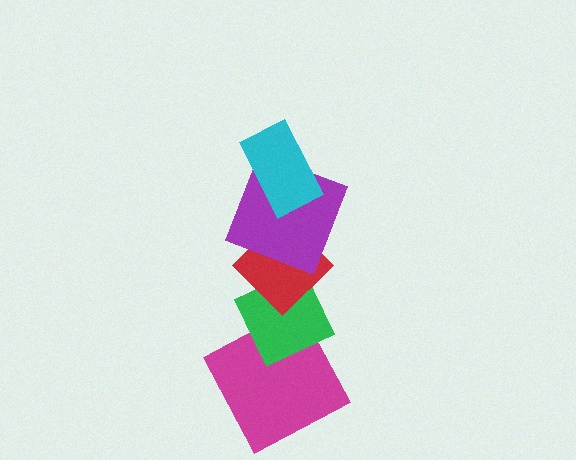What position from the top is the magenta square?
The magenta square is 5th from the top.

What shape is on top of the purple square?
The cyan rectangle is on top of the purple square.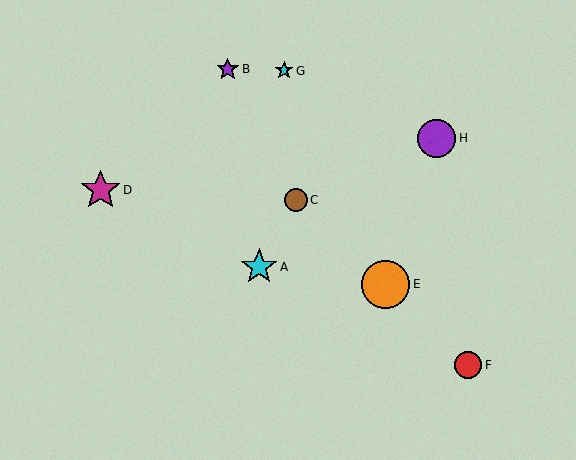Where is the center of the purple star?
The center of the purple star is at (228, 69).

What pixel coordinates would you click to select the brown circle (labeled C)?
Click at (296, 200) to select the brown circle C.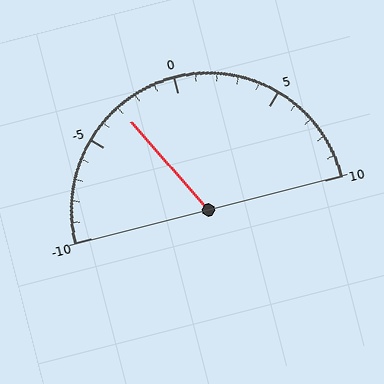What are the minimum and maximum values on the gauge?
The gauge ranges from -10 to 10.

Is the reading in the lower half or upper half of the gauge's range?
The reading is in the lower half of the range (-10 to 10).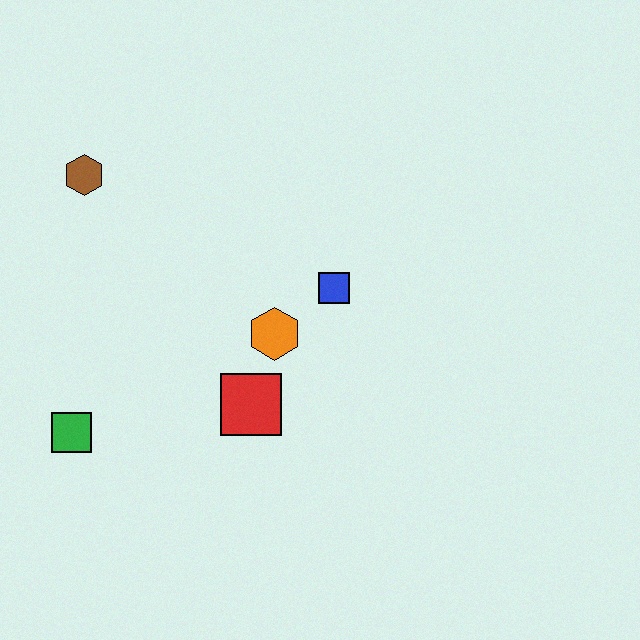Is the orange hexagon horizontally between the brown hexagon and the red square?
No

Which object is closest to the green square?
The red square is closest to the green square.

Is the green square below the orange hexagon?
Yes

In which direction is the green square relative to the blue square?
The green square is to the left of the blue square.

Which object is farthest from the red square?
The brown hexagon is farthest from the red square.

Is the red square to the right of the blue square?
No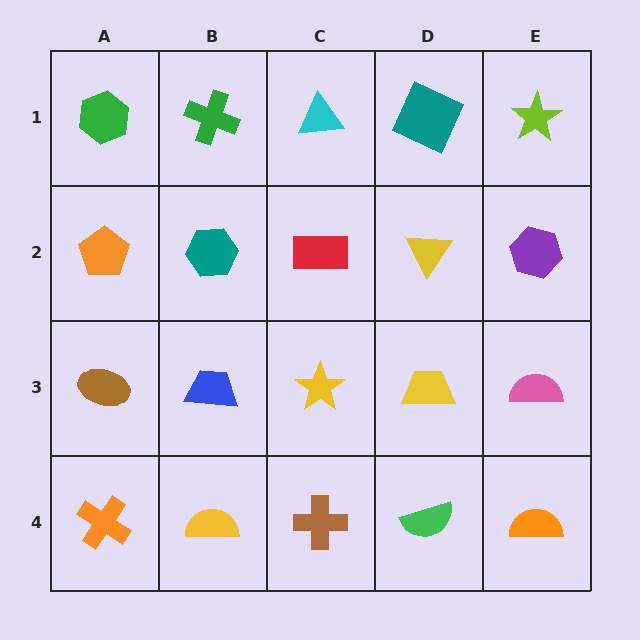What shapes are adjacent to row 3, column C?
A red rectangle (row 2, column C), a brown cross (row 4, column C), a blue trapezoid (row 3, column B), a yellow trapezoid (row 3, column D).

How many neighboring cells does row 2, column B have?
4.